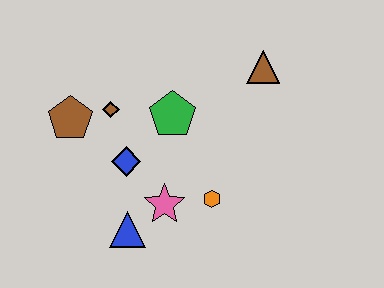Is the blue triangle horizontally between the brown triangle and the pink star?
No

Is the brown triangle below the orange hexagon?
No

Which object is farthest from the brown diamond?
The brown triangle is farthest from the brown diamond.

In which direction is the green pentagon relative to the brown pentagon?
The green pentagon is to the right of the brown pentagon.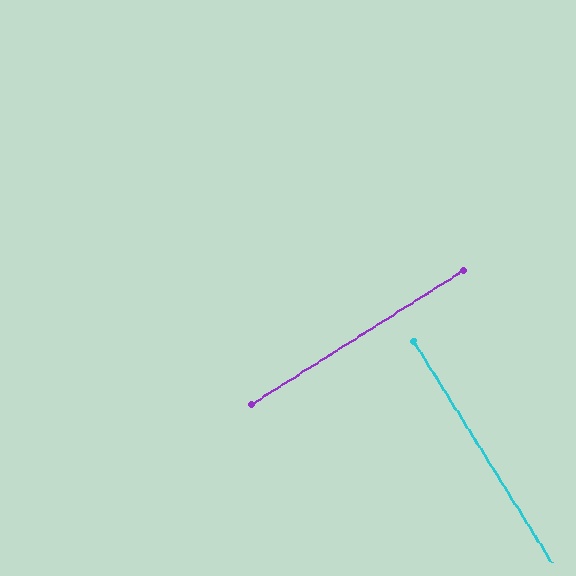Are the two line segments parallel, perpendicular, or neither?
Perpendicular — they meet at approximately 90°.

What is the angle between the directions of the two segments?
Approximately 90 degrees.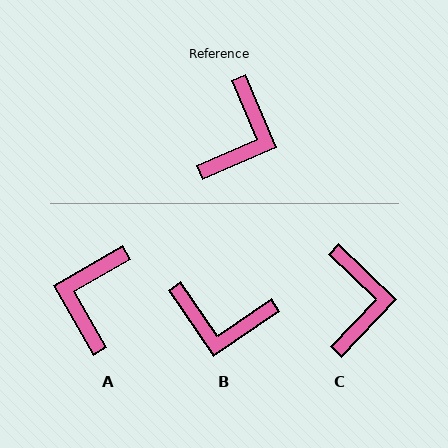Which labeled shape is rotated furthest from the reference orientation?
A, about 173 degrees away.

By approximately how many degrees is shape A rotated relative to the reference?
Approximately 173 degrees clockwise.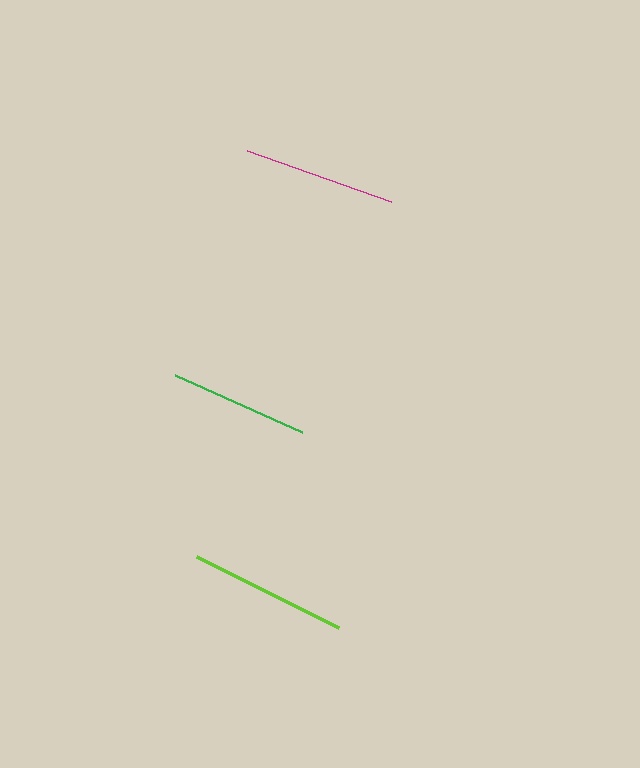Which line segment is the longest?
The lime line is the longest at approximately 159 pixels.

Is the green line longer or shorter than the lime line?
The lime line is longer than the green line.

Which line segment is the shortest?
The green line is the shortest at approximately 139 pixels.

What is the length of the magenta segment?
The magenta segment is approximately 152 pixels long.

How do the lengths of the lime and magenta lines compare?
The lime and magenta lines are approximately the same length.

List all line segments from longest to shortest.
From longest to shortest: lime, magenta, green.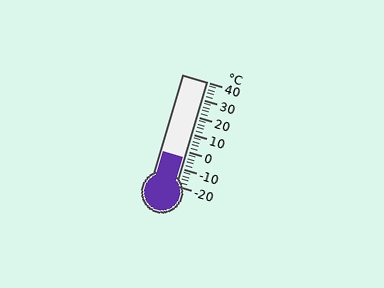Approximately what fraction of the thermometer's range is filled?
The thermometer is filled to approximately 25% of its range.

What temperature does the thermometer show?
The thermometer shows approximately -4°C.